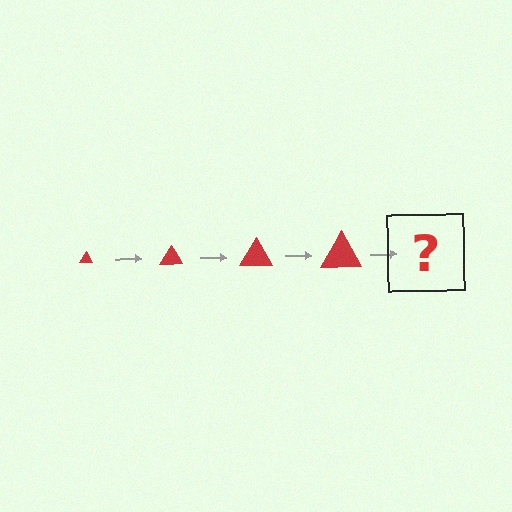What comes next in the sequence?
The next element should be a red triangle, larger than the previous one.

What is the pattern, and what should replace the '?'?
The pattern is that the triangle gets progressively larger each step. The '?' should be a red triangle, larger than the previous one.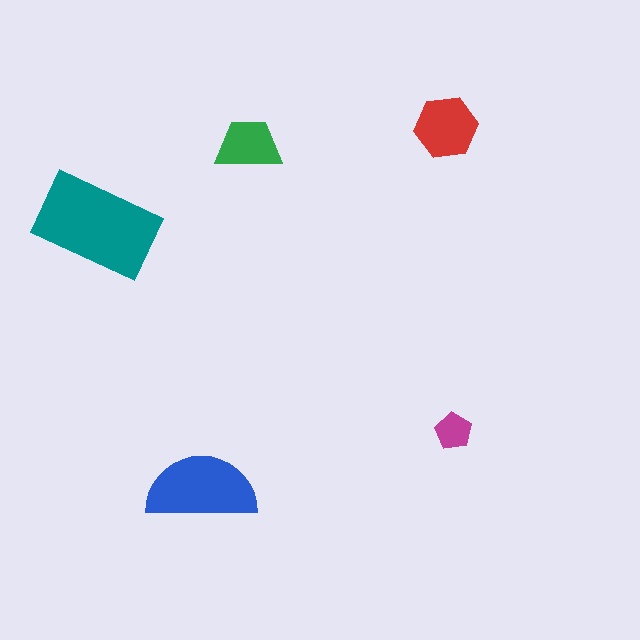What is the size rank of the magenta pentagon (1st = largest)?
5th.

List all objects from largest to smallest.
The teal rectangle, the blue semicircle, the red hexagon, the green trapezoid, the magenta pentagon.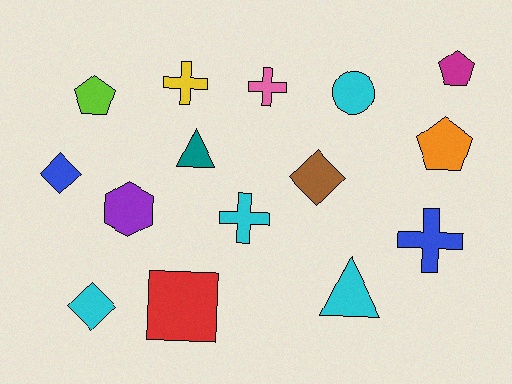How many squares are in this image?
There is 1 square.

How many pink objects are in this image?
There is 1 pink object.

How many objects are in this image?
There are 15 objects.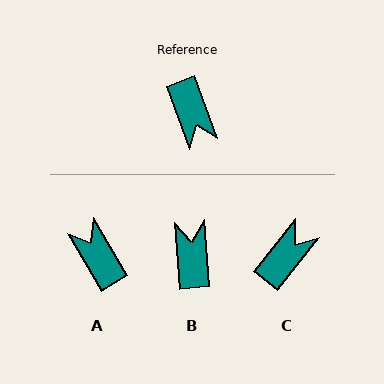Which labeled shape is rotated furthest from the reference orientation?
A, about 171 degrees away.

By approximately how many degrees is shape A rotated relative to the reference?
Approximately 171 degrees clockwise.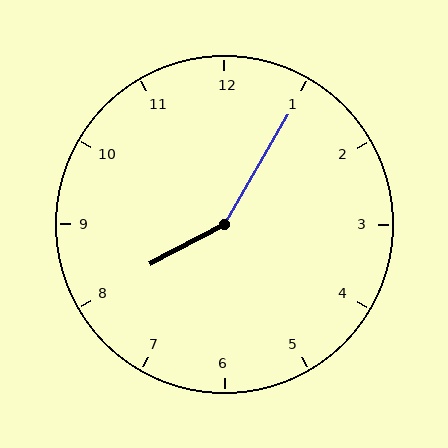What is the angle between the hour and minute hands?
Approximately 148 degrees.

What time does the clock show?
8:05.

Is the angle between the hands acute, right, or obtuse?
It is obtuse.